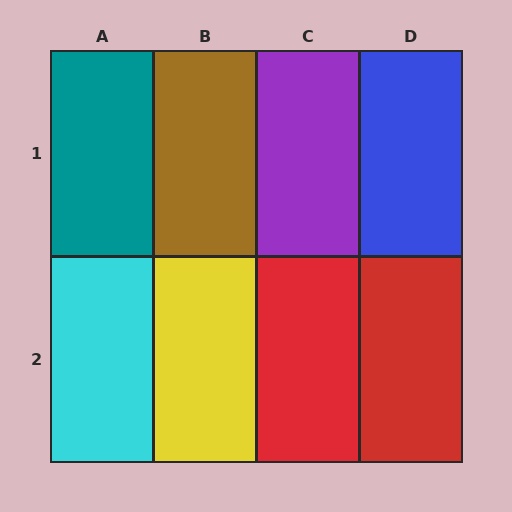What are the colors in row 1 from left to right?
Teal, brown, purple, blue.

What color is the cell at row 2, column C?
Red.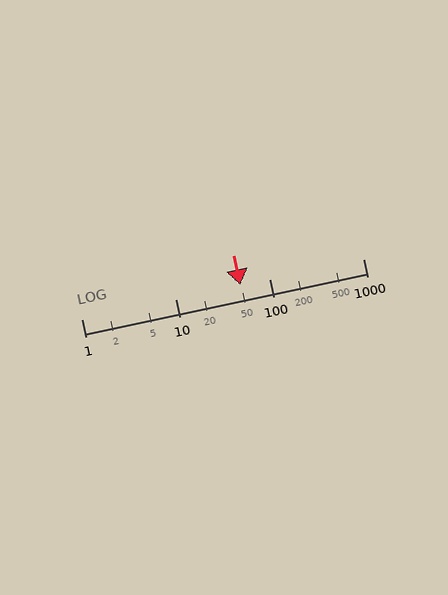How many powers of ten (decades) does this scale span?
The scale spans 3 decades, from 1 to 1000.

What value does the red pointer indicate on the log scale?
The pointer indicates approximately 49.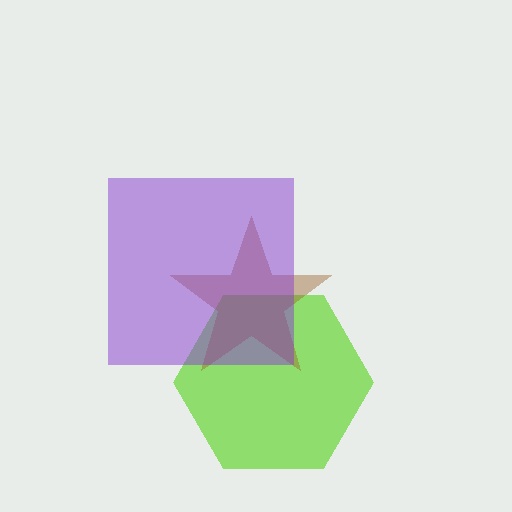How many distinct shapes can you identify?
There are 3 distinct shapes: a lime hexagon, a brown star, a purple square.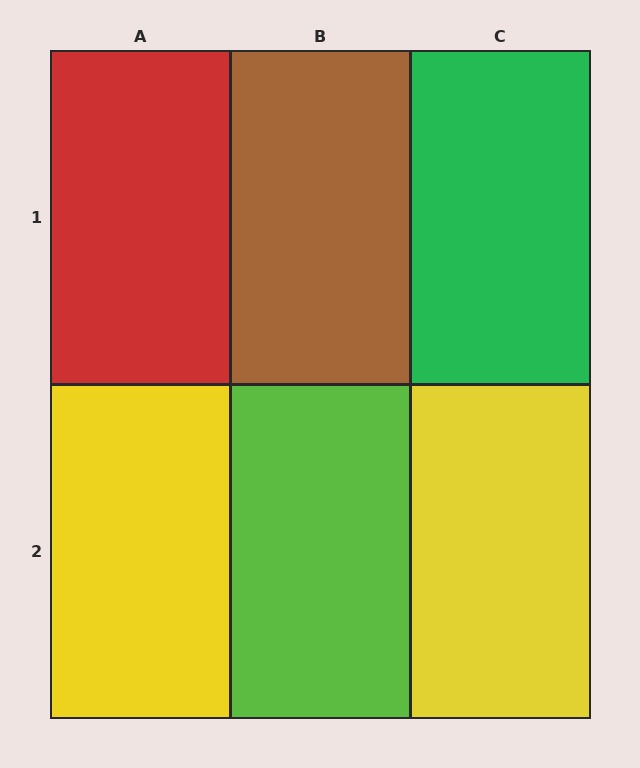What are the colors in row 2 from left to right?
Yellow, lime, yellow.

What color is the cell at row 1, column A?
Red.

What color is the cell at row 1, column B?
Brown.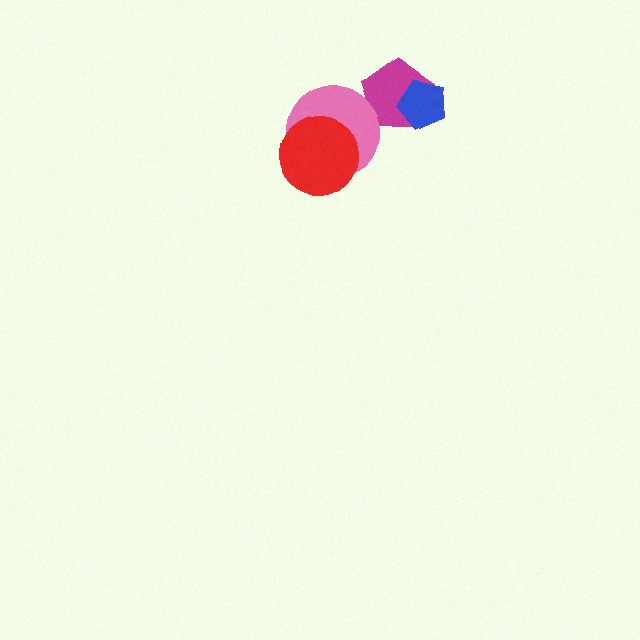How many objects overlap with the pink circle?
2 objects overlap with the pink circle.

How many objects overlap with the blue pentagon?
1 object overlaps with the blue pentagon.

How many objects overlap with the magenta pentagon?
2 objects overlap with the magenta pentagon.